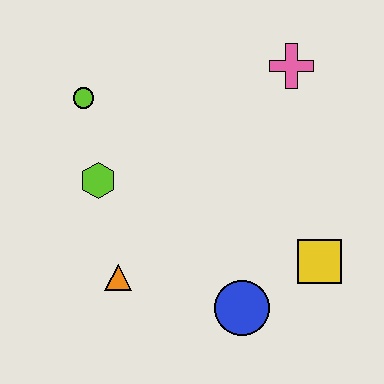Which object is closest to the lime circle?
The lime hexagon is closest to the lime circle.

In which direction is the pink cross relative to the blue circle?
The pink cross is above the blue circle.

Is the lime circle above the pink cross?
No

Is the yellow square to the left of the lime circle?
No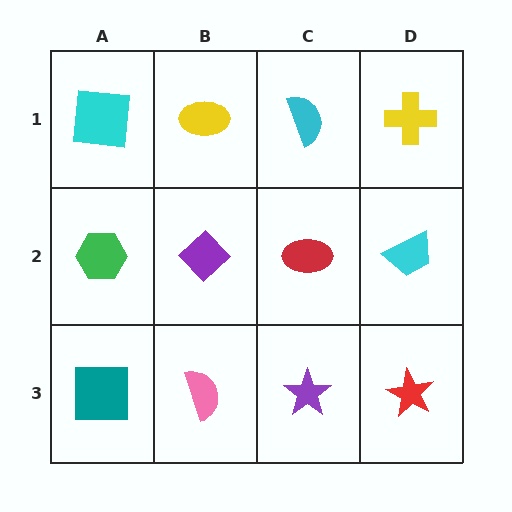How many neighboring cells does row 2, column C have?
4.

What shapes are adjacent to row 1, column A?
A green hexagon (row 2, column A), a yellow ellipse (row 1, column B).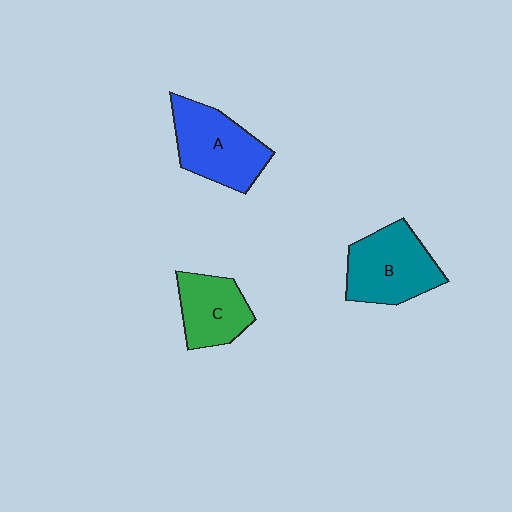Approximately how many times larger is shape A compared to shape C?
Approximately 1.3 times.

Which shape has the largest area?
Shape A (blue).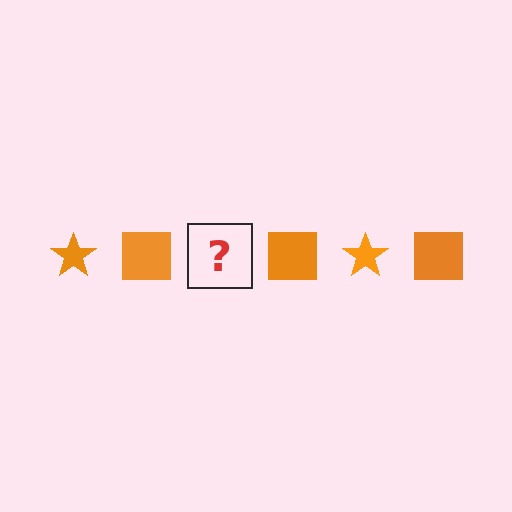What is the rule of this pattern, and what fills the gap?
The rule is that the pattern cycles through star, square shapes in orange. The gap should be filled with an orange star.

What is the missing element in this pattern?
The missing element is an orange star.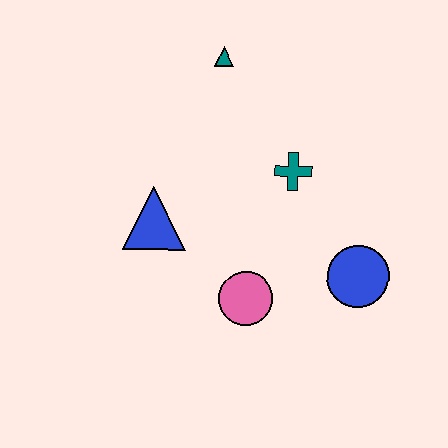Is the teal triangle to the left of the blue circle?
Yes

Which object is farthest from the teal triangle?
The blue circle is farthest from the teal triangle.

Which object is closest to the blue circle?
The pink circle is closest to the blue circle.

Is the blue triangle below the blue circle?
No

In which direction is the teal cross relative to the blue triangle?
The teal cross is to the right of the blue triangle.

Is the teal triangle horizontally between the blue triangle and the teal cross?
Yes